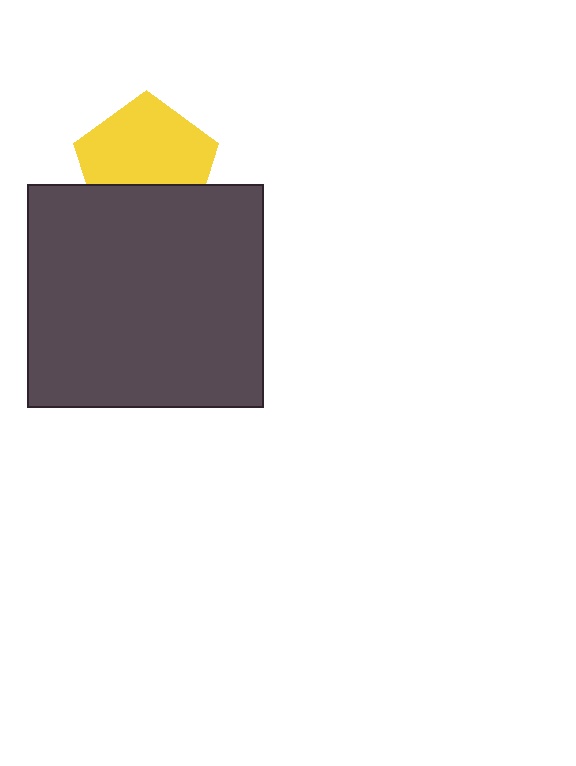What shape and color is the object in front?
The object in front is a dark gray rectangle.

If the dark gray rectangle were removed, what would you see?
You would see the complete yellow pentagon.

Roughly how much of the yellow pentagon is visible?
Most of it is visible (roughly 66%).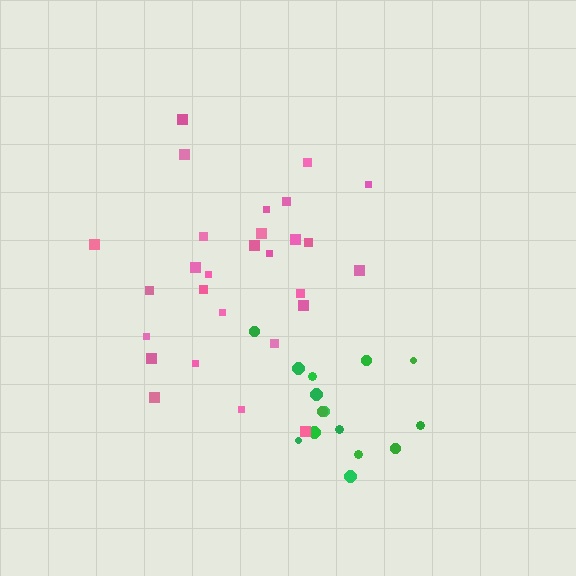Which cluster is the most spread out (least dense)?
Pink.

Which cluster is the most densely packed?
Green.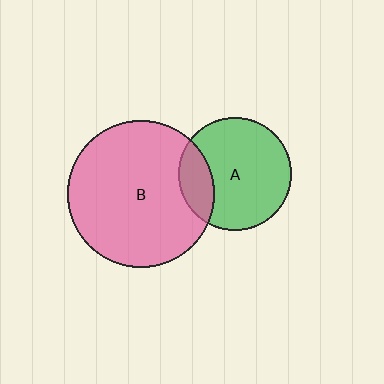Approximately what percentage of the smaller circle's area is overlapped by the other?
Approximately 20%.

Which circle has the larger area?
Circle B (pink).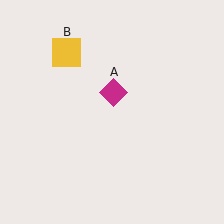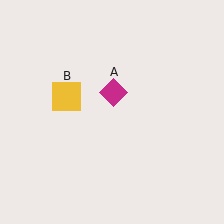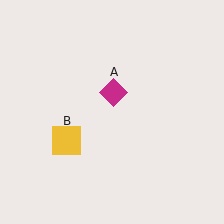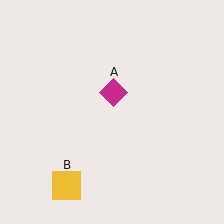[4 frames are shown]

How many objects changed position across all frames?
1 object changed position: yellow square (object B).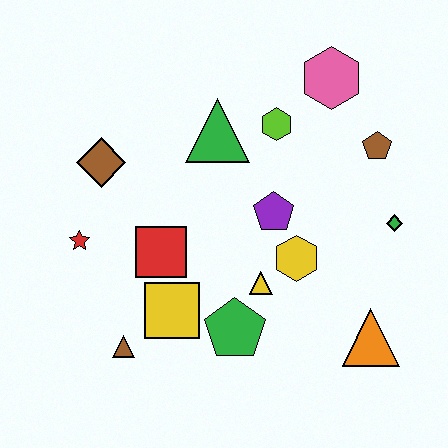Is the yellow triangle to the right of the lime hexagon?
No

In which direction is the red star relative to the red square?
The red star is to the left of the red square.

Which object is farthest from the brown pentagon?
The brown triangle is farthest from the brown pentagon.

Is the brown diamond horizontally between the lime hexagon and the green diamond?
No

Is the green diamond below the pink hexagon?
Yes